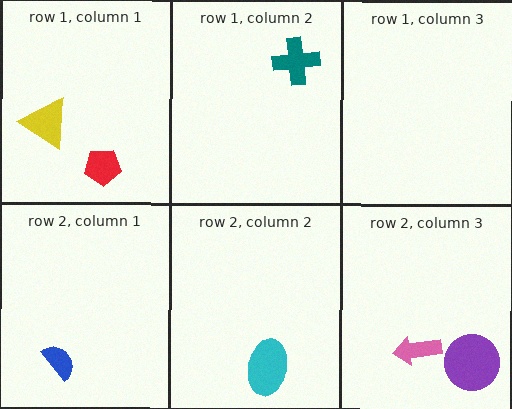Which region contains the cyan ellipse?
The row 2, column 2 region.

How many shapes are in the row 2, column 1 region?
1.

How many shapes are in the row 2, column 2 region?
1.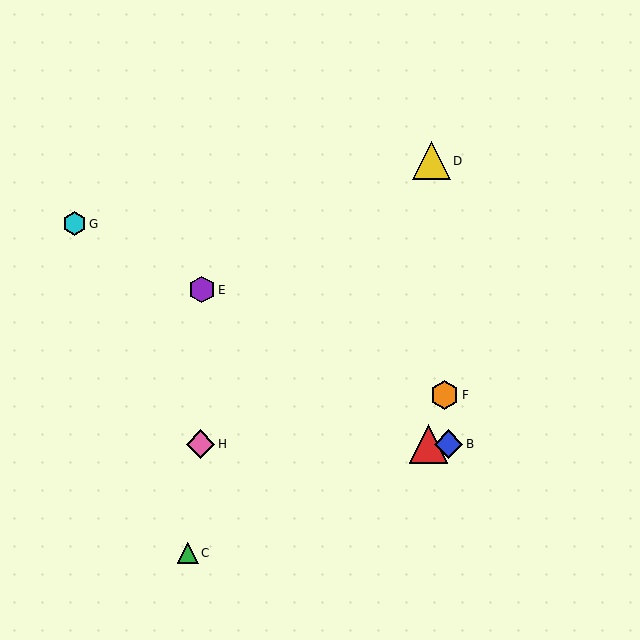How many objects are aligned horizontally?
3 objects (A, B, H) are aligned horizontally.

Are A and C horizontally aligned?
No, A is at y≈444 and C is at y≈553.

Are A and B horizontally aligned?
Yes, both are at y≈444.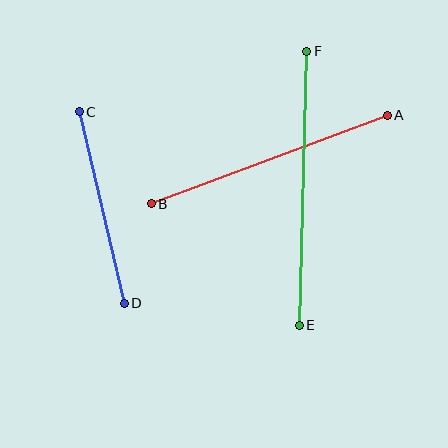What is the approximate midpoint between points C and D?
The midpoint is at approximately (102, 208) pixels.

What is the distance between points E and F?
The distance is approximately 275 pixels.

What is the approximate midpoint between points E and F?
The midpoint is at approximately (303, 188) pixels.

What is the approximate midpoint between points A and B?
The midpoint is at approximately (269, 159) pixels.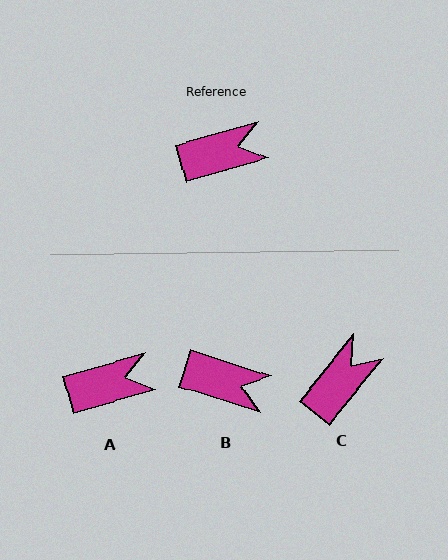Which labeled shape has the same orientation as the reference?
A.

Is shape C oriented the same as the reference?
No, it is off by about 35 degrees.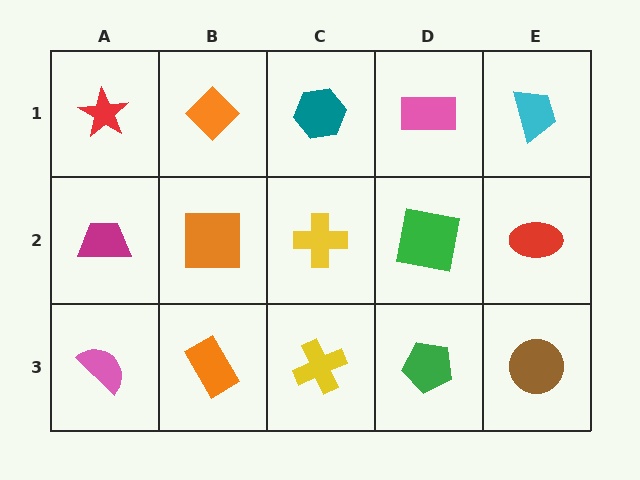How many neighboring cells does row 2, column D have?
4.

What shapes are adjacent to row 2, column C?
A teal hexagon (row 1, column C), a yellow cross (row 3, column C), an orange square (row 2, column B), a green square (row 2, column D).